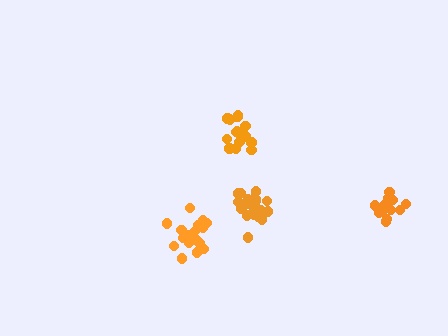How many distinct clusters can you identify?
There are 4 distinct clusters.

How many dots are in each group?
Group 1: 20 dots, Group 2: 16 dots, Group 3: 21 dots, Group 4: 19 dots (76 total).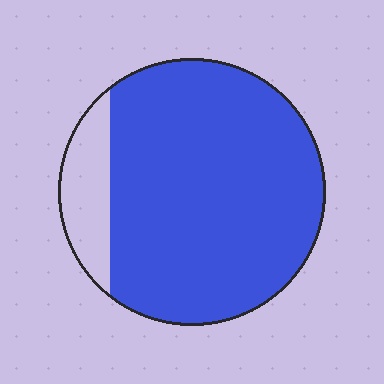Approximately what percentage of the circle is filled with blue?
Approximately 85%.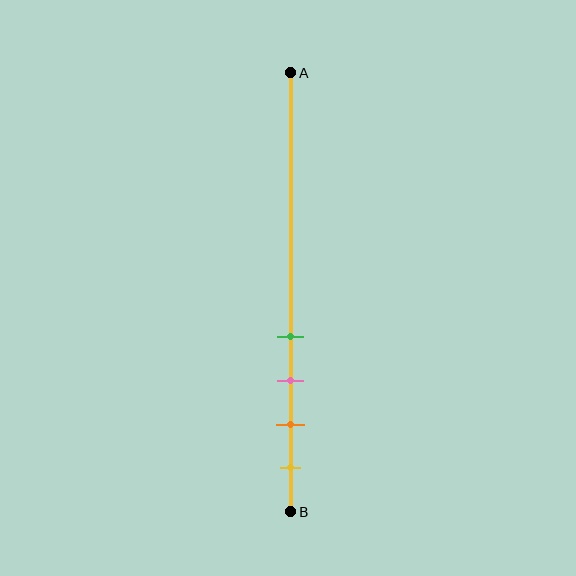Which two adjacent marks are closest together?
The green and pink marks are the closest adjacent pair.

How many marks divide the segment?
There are 4 marks dividing the segment.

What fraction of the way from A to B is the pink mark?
The pink mark is approximately 70% (0.7) of the way from A to B.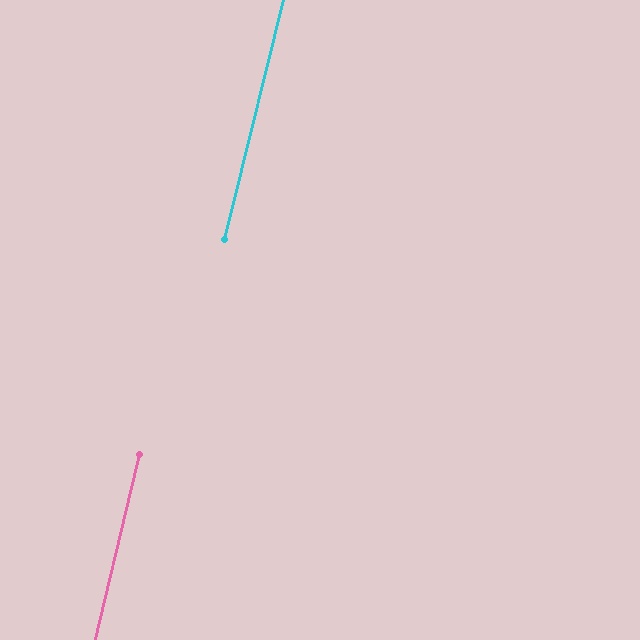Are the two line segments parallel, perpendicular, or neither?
Parallel — their directions differ by only 0.4°.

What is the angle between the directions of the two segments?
Approximately 0 degrees.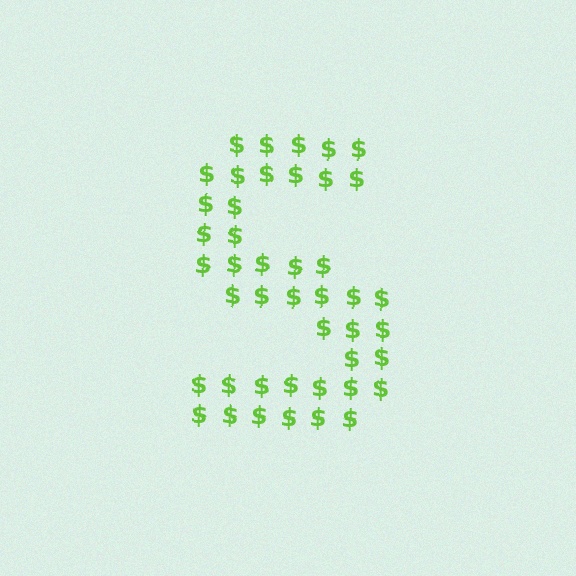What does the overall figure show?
The overall figure shows the letter S.